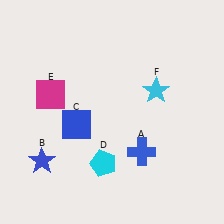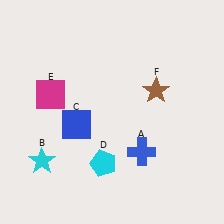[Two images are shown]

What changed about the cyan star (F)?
In Image 1, F is cyan. In Image 2, it changed to brown.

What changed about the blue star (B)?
In Image 1, B is blue. In Image 2, it changed to cyan.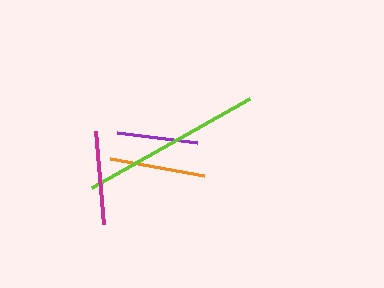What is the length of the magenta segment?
The magenta segment is approximately 93 pixels long.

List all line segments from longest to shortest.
From longest to shortest: lime, orange, magenta, purple.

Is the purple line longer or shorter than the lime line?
The lime line is longer than the purple line.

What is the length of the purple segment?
The purple segment is approximately 81 pixels long.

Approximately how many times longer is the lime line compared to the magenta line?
The lime line is approximately 2.0 times the length of the magenta line.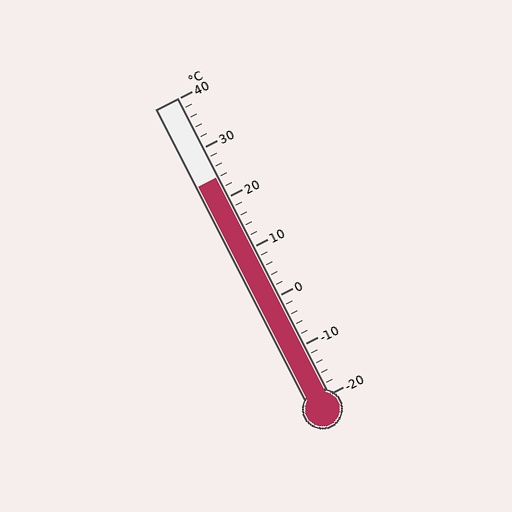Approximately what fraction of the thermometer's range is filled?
The thermometer is filled to approximately 75% of its range.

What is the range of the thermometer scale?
The thermometer scale ranges from -20°C to 40°C.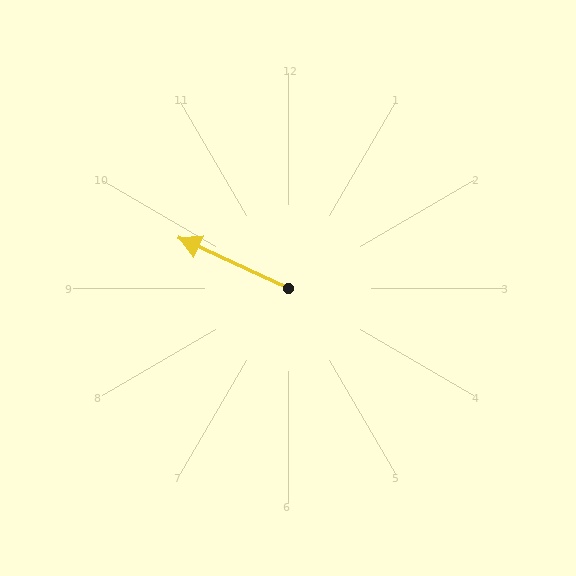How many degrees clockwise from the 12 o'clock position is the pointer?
Approximately 295 degrees.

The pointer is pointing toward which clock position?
Roughly 10 o'clock.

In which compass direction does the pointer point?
Northwest.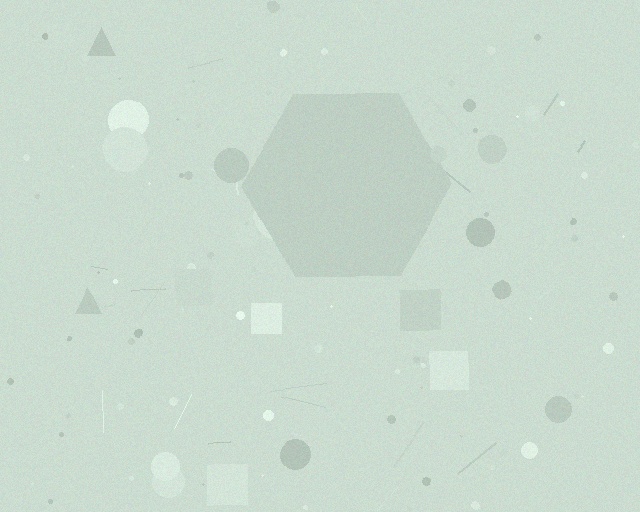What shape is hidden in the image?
A hexagon is hidden in the image.